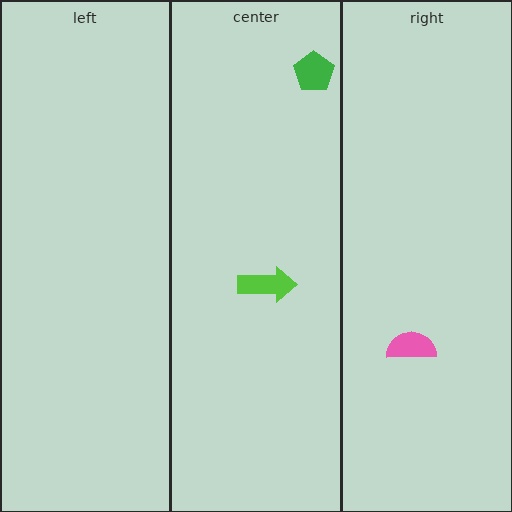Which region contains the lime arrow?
The center region.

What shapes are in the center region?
The lime arrow, the green pentagon.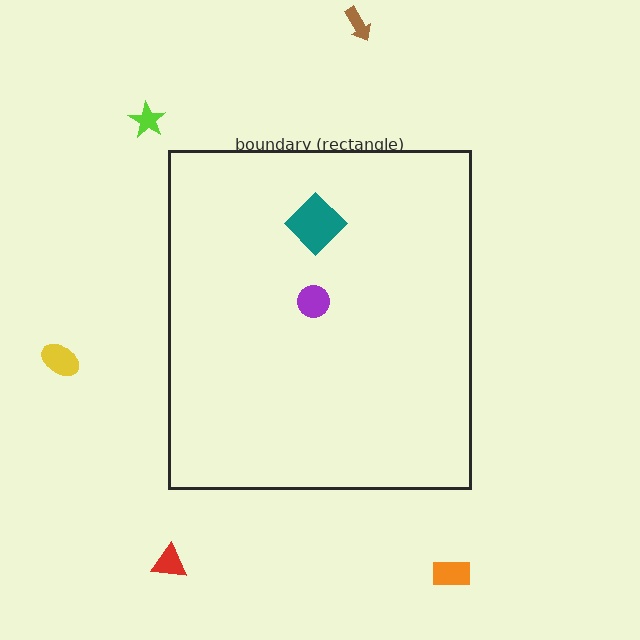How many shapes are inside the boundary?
2 inside, 5 outside.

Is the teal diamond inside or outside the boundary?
Inside.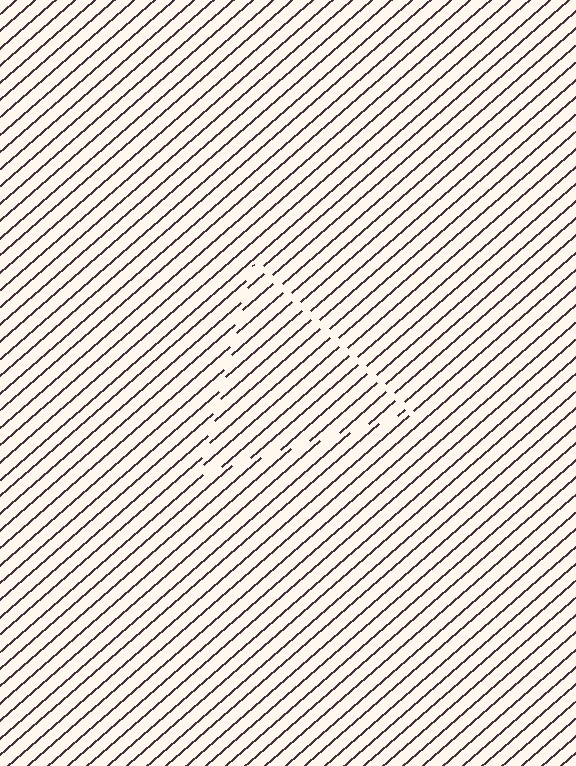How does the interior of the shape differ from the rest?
The interior of the shape contains the same grating, shifted by half a period — the contour is defined by the phase discontinuity where line-ends from the inner and outer gratings abut.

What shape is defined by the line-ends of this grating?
An illusory triangle. The interior of the shape contains the same grating, shifted by half a period — the contour is defined by the phase discontinuity where line-ends from the inner and outer gratings abut.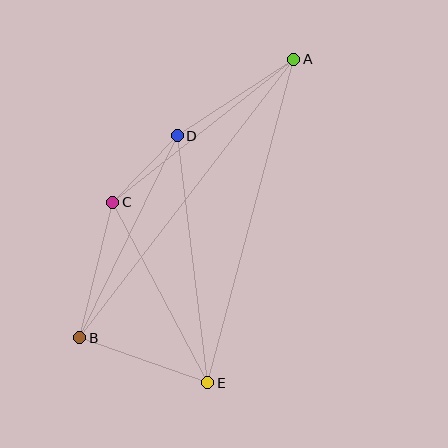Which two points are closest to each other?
Points C and D are closest to each other.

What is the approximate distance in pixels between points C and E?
The distance between C and E is approximately 204 pixels.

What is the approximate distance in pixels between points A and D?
The distance between A and D is approximately 140 pixels.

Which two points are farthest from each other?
Points A and B are farthest from each other.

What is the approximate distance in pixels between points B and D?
The distance between B and D is approximately 225 pixels.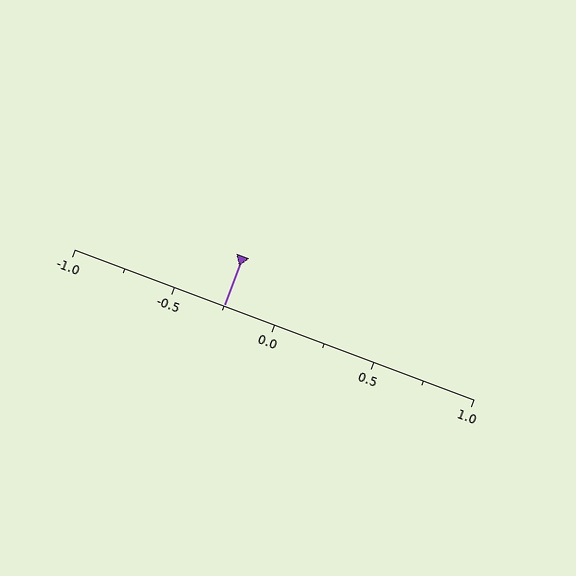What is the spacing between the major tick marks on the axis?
The major ticks are spaced 0.5 apart.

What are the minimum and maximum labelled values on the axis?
The axis runs from -1.0 to 1.0.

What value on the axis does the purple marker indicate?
The marker indicates approximately -0.25.